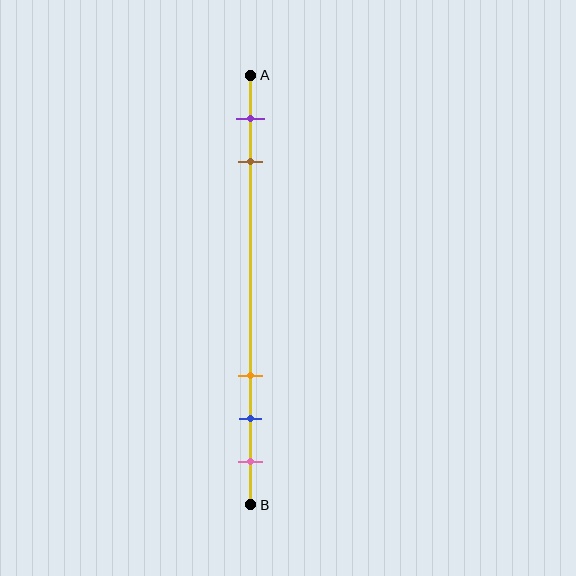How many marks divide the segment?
There are 5 marks dividing the segment.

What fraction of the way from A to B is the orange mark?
The orange mark is approximately 70% (0.7) of the way from A to B.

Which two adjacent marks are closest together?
The blue and pink marks are the closest adjacent pair.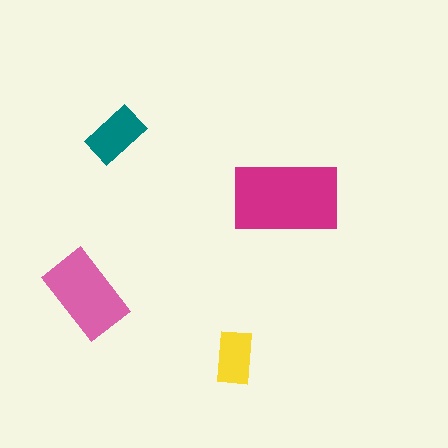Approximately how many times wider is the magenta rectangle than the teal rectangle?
About 2 times wider.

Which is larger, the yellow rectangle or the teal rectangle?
The teal one.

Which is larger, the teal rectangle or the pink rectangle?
The pink one.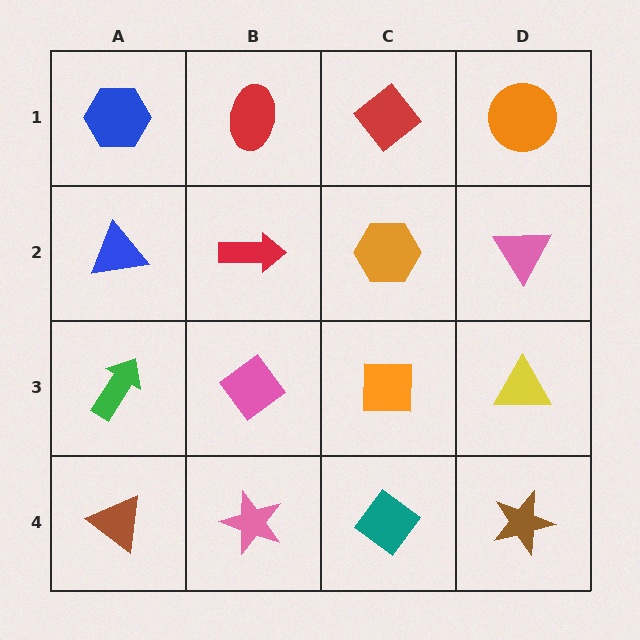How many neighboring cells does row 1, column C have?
3.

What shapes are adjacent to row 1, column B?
A red arrow (row 2, column B), a blue hexagon (row 1, column A), a red diamond (row 1, column C).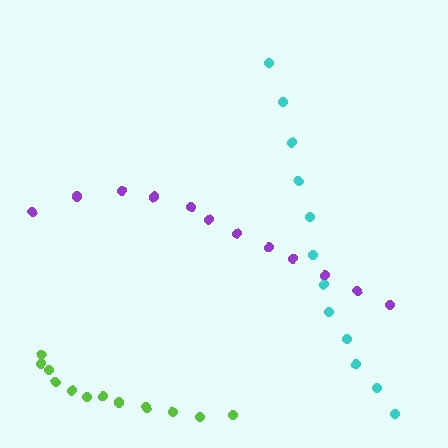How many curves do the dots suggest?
There are 3 distinct paths.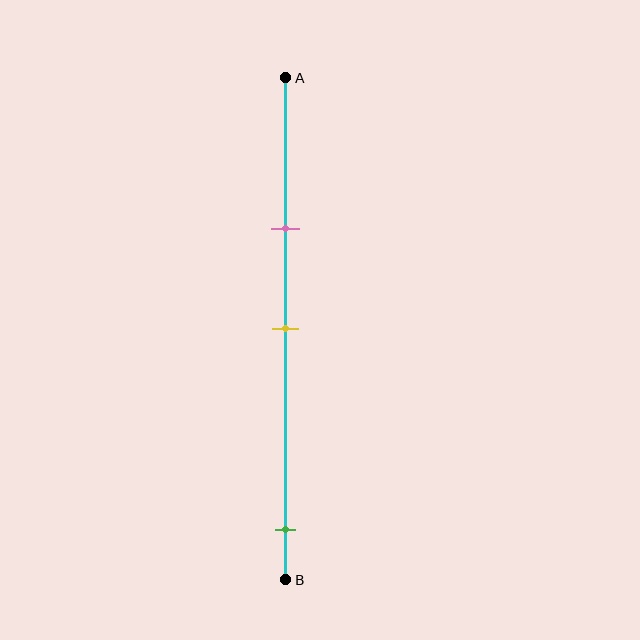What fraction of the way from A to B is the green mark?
The green mark is approximately 90% (0.9) of the way from A to B.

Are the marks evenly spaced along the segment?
No, the marks are not evenly spaced.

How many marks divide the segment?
There are 3 marks dividing the segment.